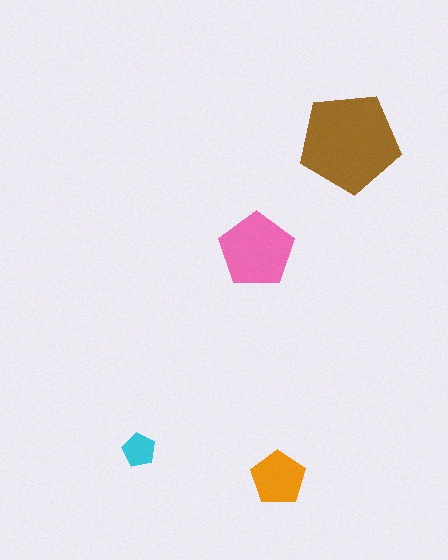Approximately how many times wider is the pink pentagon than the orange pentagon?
About 1.5 times wider.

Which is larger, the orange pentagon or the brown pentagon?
The brown one.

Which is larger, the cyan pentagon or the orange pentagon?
The orange one.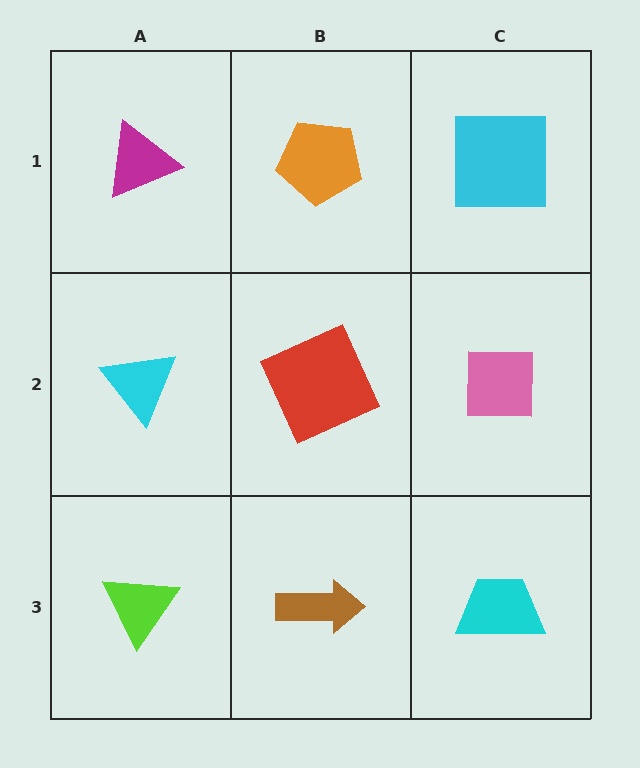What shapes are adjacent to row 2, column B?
An orange pentagon (row 1, column B), a brown arrow (row 3, column B), a cyan triangle (row 2, column A), a pink square (row 2, column C).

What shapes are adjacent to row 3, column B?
A red square (row 2, column B), a lime triangle (row 3, column A), a cyan trapezoid (row 3, column C).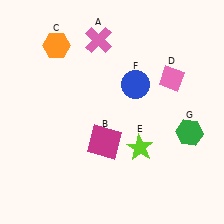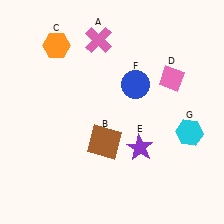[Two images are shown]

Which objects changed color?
B changed from magenta to brown. E changed from lime to purple. G changed from green to cyan.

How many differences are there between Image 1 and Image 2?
There are 3 differences between the two images.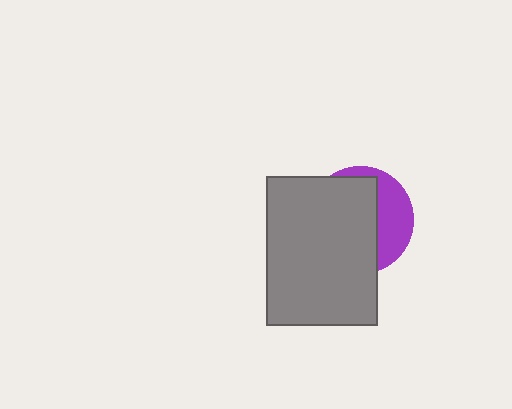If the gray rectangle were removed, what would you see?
You would see the complete purple circle.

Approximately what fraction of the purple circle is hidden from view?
Roughly 66% of the purple circle is hidden behind the gray rectangle.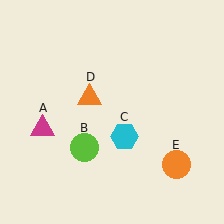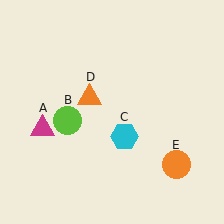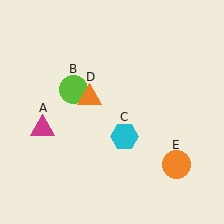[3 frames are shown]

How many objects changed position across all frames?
1 object changed position: lime circle (object B).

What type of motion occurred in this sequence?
The lime circle (object B) rotated clockwise around the center of the scene.